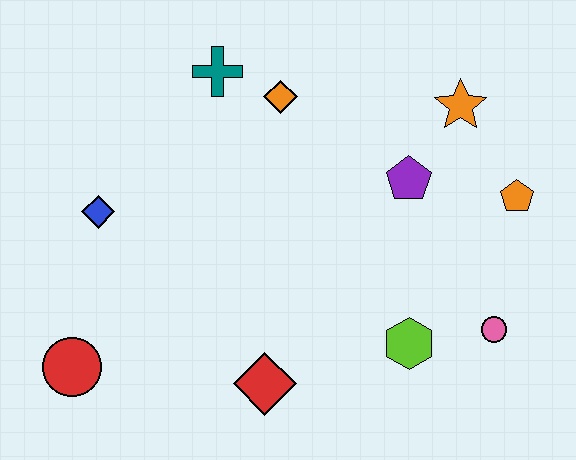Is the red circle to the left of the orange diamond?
Yes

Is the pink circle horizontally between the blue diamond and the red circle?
No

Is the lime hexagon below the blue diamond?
Yes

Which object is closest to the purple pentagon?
The orange star is closest to the purple pentagon.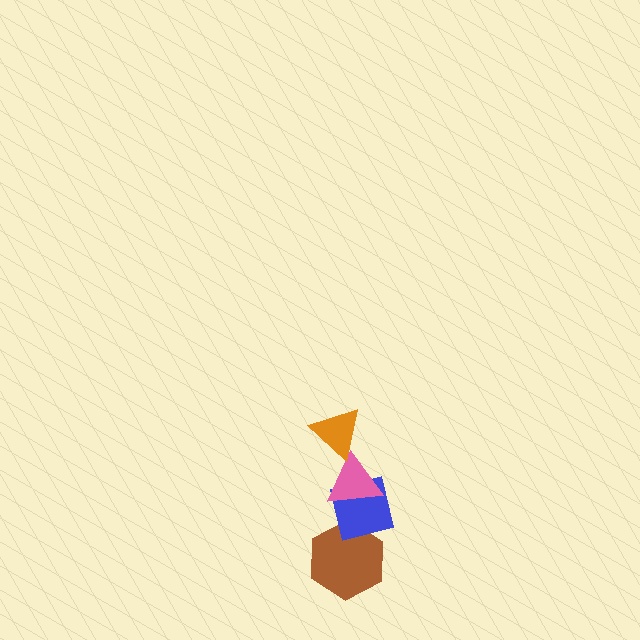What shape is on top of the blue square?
The pink triangle is on top of the blue square.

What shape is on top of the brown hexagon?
The blue square is on top of the brown hexagon.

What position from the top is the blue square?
The blue square is 3rd from the top.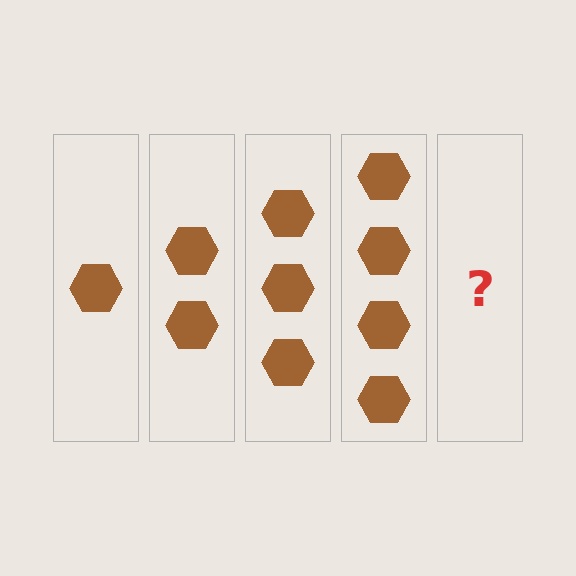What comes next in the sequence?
The next element should be 5 hexagons.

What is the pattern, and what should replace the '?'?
The pattern is that each step adds one more hexagon. The '?' should be 5 hexagons.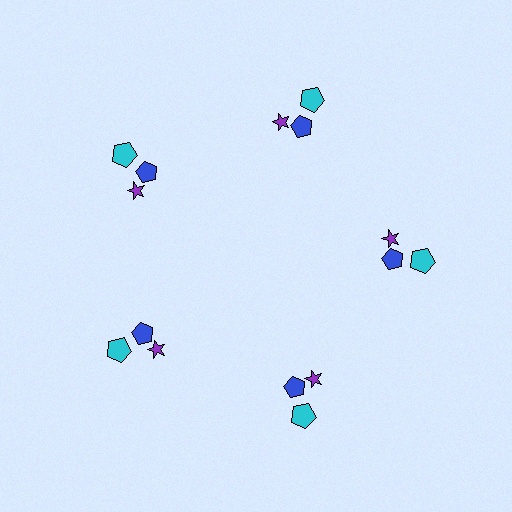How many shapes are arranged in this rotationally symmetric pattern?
There are 15 shapes, arranged in 5 groups of 3.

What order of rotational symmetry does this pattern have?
This pattern has 5-fold rotational symmetry.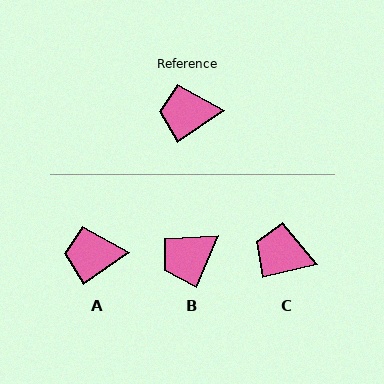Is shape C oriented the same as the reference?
No, it is off by about 21 degrees.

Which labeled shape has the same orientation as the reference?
A.